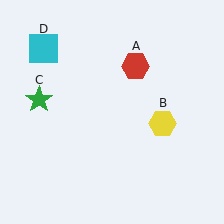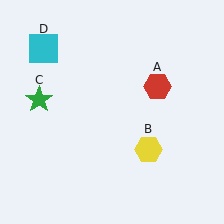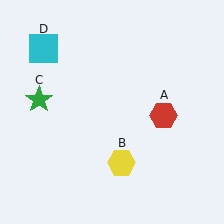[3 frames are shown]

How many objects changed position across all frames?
2 objects changed position: red hexagon (object A), yellow hexagon (object B).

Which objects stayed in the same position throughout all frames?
Green star (object C) and cyan square (object D) remained stationary.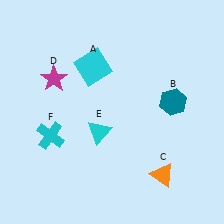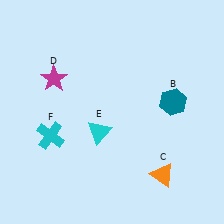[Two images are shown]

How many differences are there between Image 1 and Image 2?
There is 1 difference between the two images.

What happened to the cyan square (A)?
The cyan square (A) was removed in Image 2. It was in the top-left area of Image 1.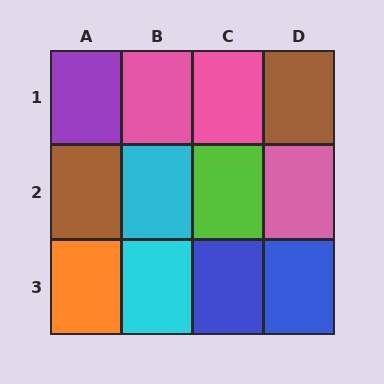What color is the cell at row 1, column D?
Brown.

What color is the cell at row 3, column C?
Blue.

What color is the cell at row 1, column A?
Purple.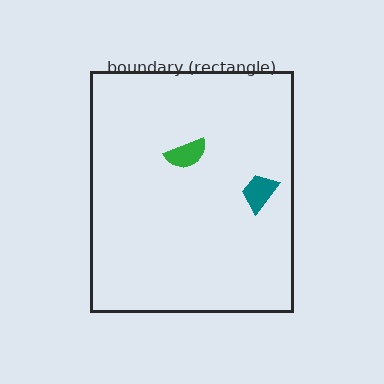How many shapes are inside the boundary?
2 inside, 0 outside.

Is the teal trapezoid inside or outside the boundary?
Inside.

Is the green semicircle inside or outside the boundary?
Inside.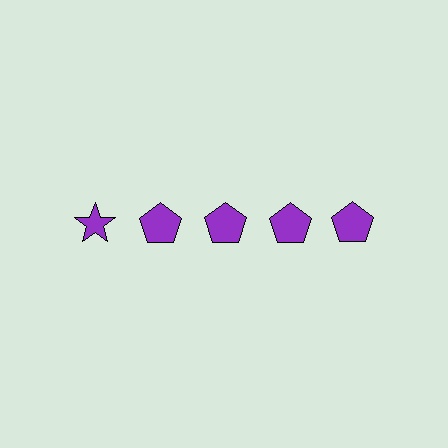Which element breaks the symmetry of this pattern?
The purple star in the top row, leftmost column breaks the symmetry. All other shapes are purple pentagons.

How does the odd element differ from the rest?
It has a different shape: star instead of pentagon.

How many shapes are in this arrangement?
There are 5 shapes arranged in a grid pattern.